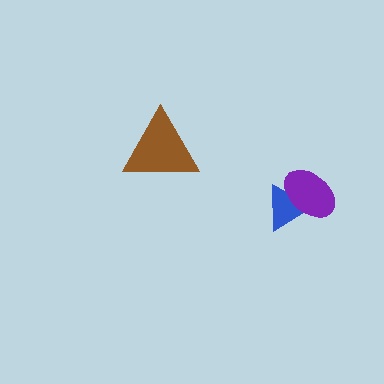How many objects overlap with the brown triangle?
0 objects overlap with the brown triangle.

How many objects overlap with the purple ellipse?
1 object overlaps with the purple ellipse.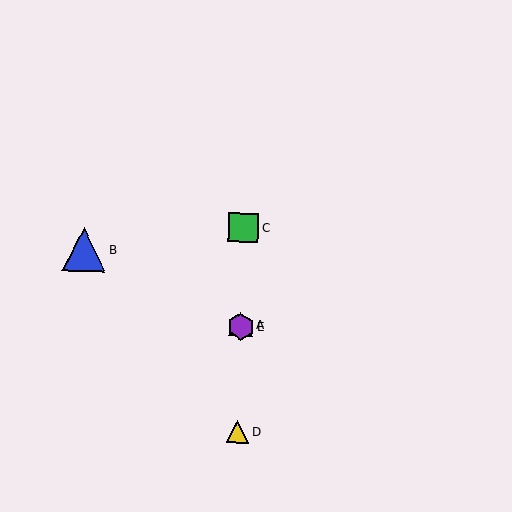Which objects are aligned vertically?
Objects A, C, D, E are aligned vertically.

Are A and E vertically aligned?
Yes, both are at x≈241.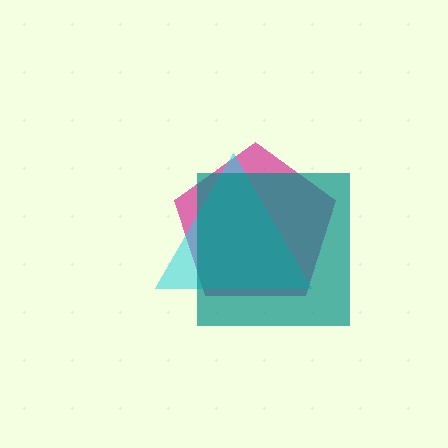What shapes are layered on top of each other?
The layered shapes are: a magenta pentagon, a cyan triangle, a teal square.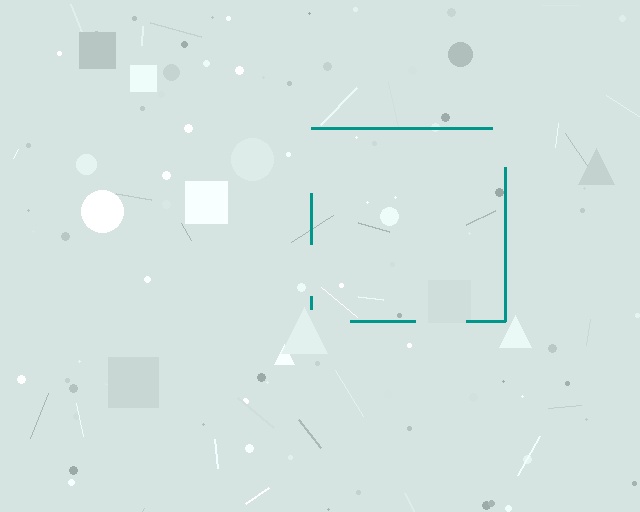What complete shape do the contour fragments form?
The contour fragments form a square.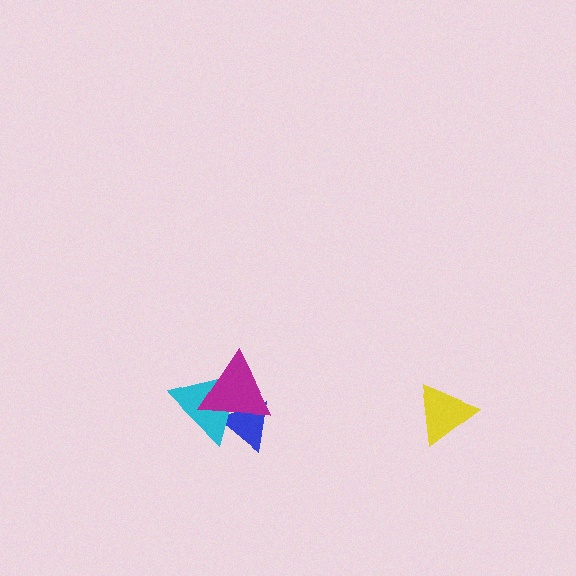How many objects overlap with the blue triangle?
2 objects overlap with the blue triangle.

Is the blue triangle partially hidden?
Yes, it is partially covered by another shape.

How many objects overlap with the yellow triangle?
0 objects overlap with the yellow triangle.